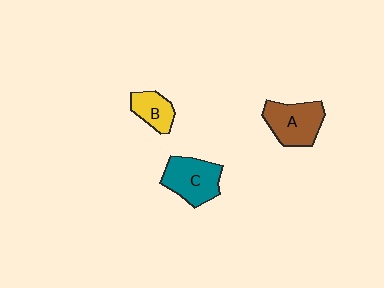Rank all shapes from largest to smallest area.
From largest to smallest: A (brown), C (teal), B (yellow).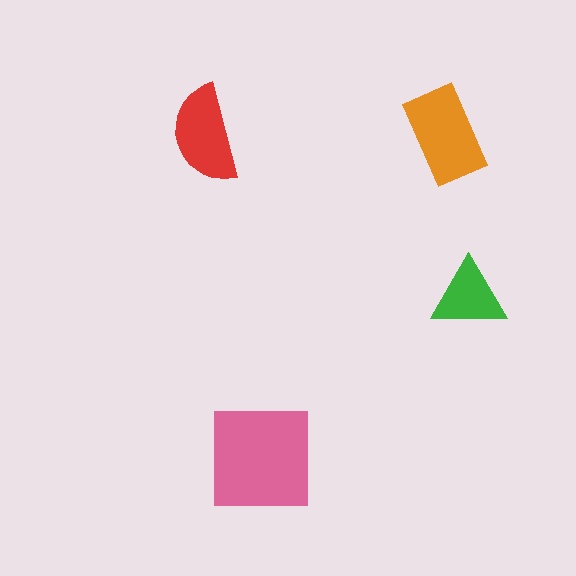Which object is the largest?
The pink square.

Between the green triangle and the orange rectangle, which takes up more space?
The orange rectangle.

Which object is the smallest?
The green triangle.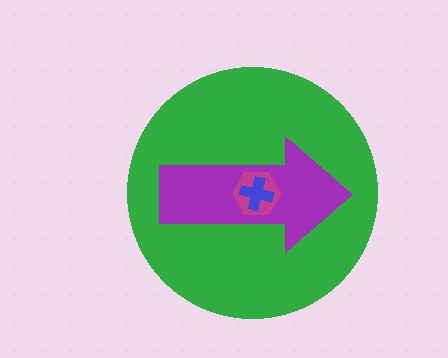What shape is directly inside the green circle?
The purple arrow.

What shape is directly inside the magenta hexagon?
The blue cross.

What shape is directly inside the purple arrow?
The magenta hexagon.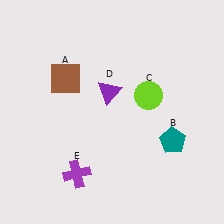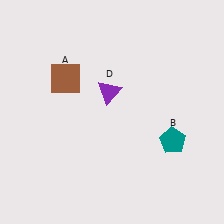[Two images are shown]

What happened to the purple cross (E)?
The purple cross (E) was removed in Image 2. It was in the bottom-left area of Image 1.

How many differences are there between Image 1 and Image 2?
There are 2 differences between the two images.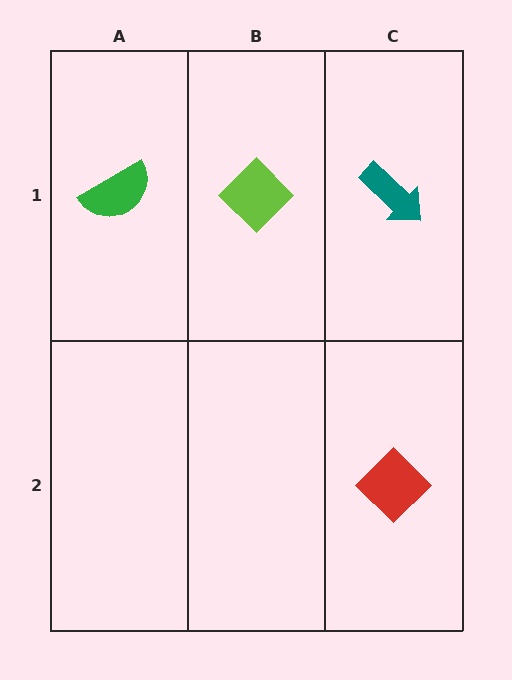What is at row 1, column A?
A green semicircle.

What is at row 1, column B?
A lime diamond.